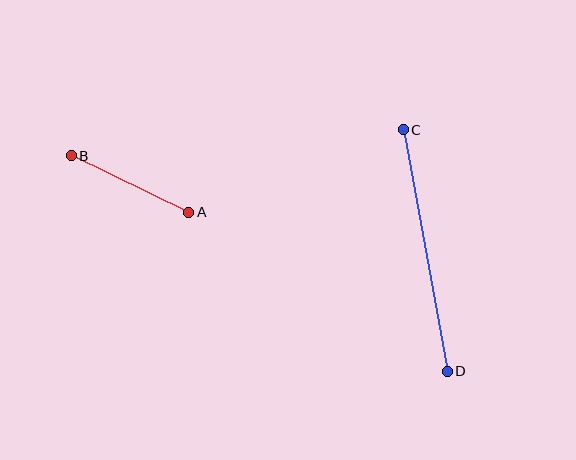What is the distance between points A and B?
The distance is approximately 131 pixels.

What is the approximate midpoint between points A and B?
The midpoint is at approximately (130, 184) pixels.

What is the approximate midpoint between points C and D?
The midpoint is at approximately (425, 250) pixels.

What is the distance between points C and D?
The distance is approximately 246 pixels.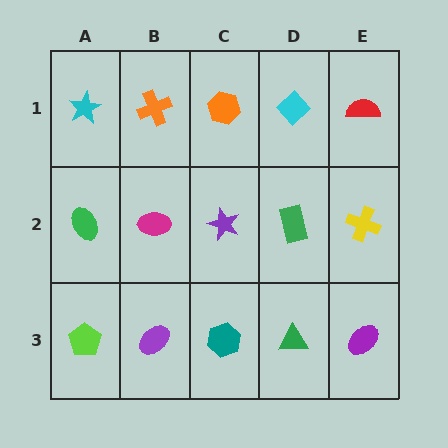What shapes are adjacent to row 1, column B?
A magenta ellipse (row 2, column B), a cyan star (row 1, column A), an orange hexagon (row 1, column C).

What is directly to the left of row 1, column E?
A cyan diamond.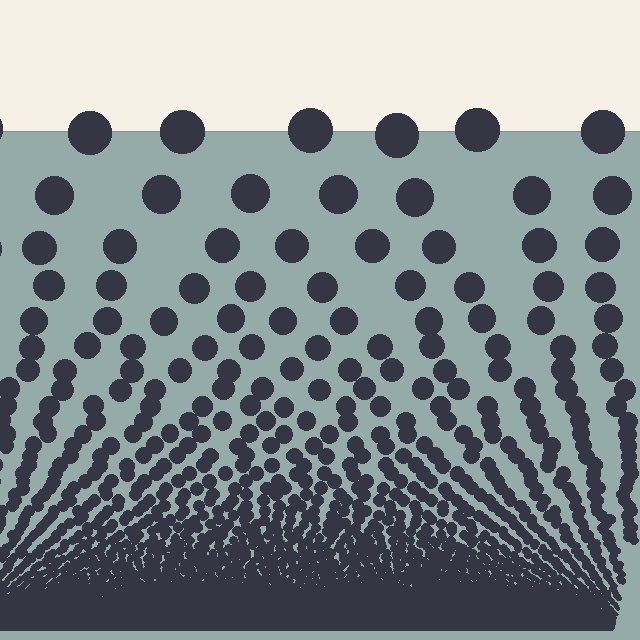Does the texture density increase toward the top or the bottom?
Density increases toward the bottom.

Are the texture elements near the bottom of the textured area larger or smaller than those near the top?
Smaller. The gradient is inverted — elements near the bottom are smaller and denser.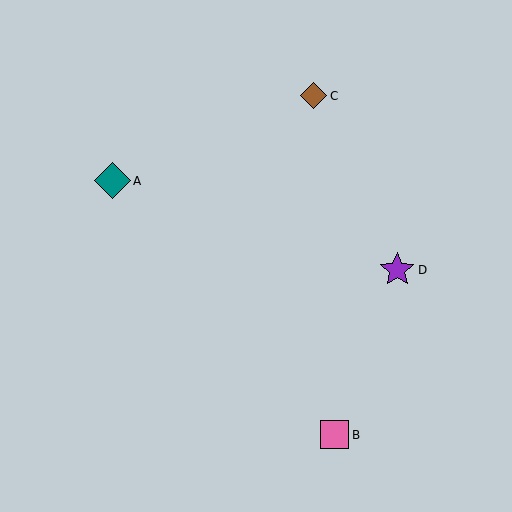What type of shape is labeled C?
Shape C is a brown diamond.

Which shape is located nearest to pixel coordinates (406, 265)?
The purple star (labeled D) at (397, 270) is nearest to that location.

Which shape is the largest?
The teal diamond (labeled A) is the largest.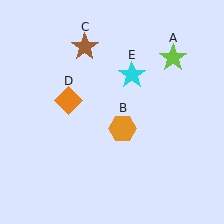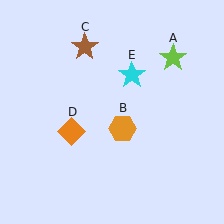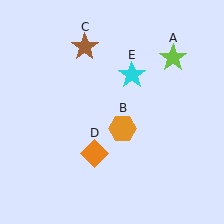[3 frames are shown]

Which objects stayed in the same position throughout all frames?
Lime star (object A) and orange hexagon (object B) and brown star (object C) and cyan star (object E) remained stationary.